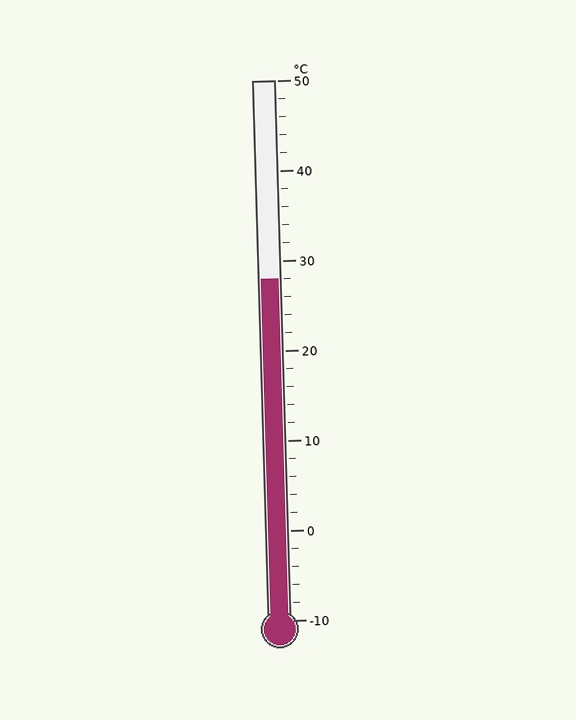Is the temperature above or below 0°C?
The temperature is above 0°C.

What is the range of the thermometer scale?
The thermometer scale ranges from -10°C to 50°C.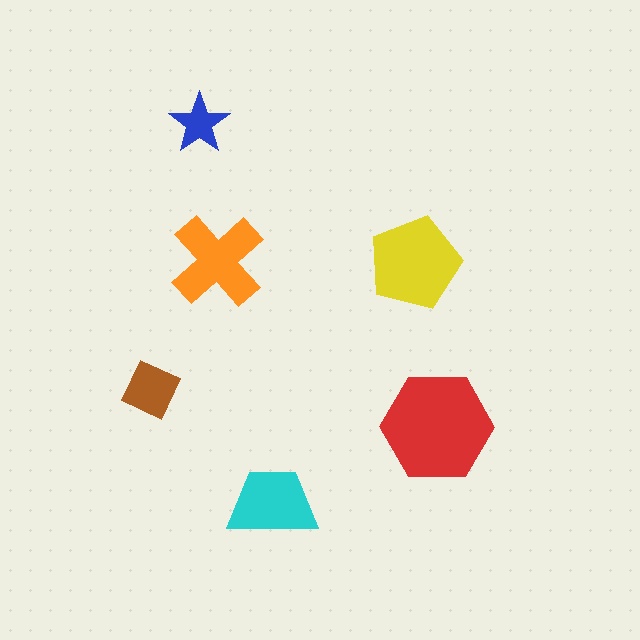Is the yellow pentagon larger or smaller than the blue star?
Larger.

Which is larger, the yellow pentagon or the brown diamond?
The yellow pentagon.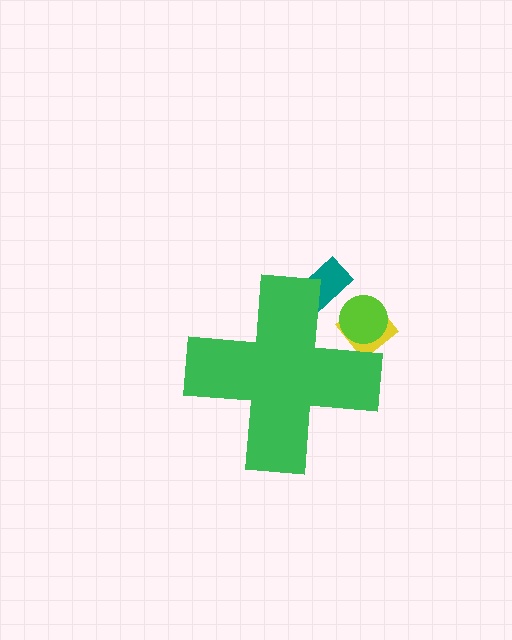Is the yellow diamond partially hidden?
Yes, the yellow diamond is partially hidden behind the green cross.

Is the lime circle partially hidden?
Yes, the lime circle is partially hidden behind the green cross.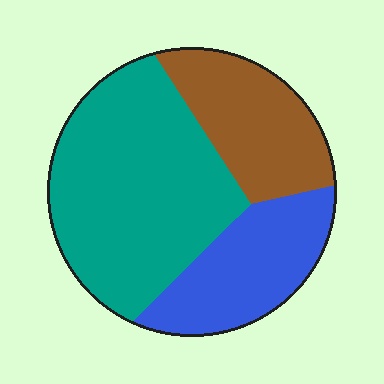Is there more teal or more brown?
Teal.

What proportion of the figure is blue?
Blue covers about 25% of the figure.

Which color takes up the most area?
Teal, at roughly 50%.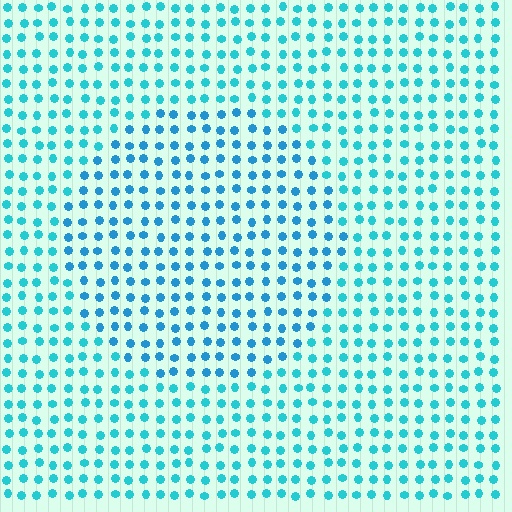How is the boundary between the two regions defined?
The boundary is defined purely by a slight shift in hue (about 19 degrees). Spacing, size, and orientation are identical on both sides.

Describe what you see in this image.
The image is filled with small cyan elements in a uniform arrangement. A circle-shaped region is visible where the elements are tinted to a slightly different hue, forming a subtle color boundary.